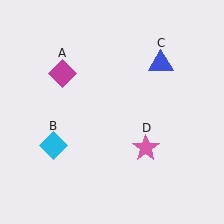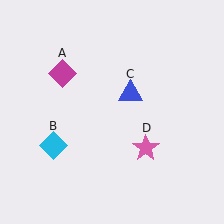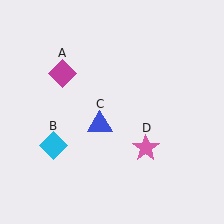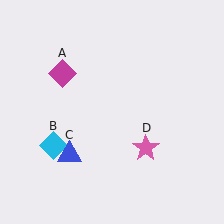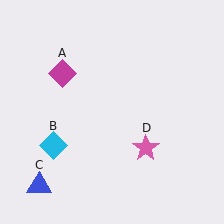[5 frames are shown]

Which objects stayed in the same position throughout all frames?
Magenta diamond (object A) and cyan diamond (object B) and pink star (object D) remained stationary.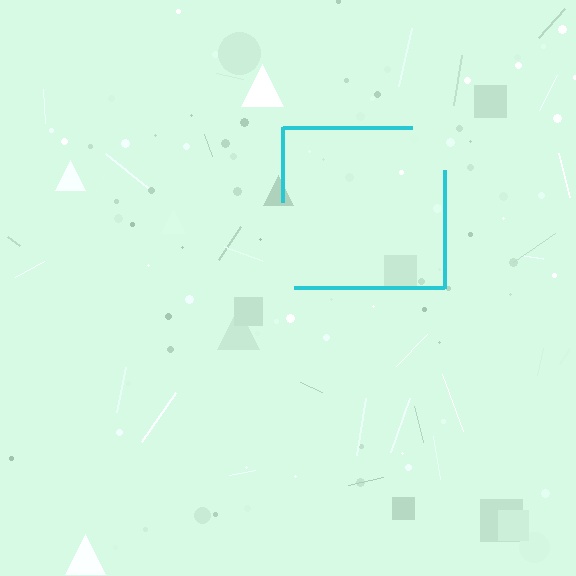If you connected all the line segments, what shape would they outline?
They would outline a square.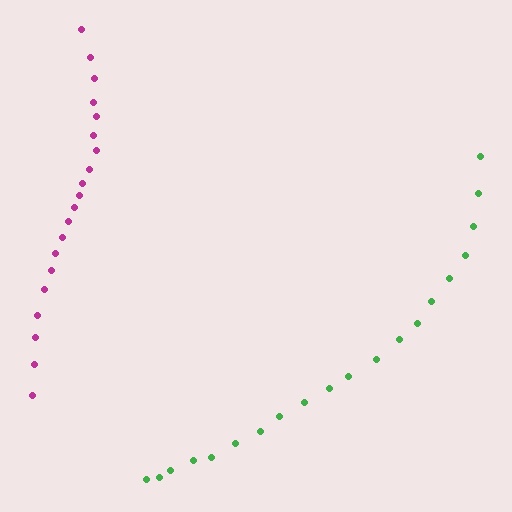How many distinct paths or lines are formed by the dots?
There are 2 distinct paths.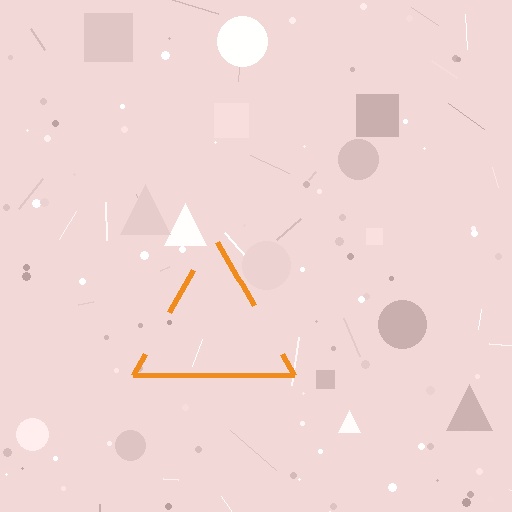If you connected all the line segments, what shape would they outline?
They would outline a triangle.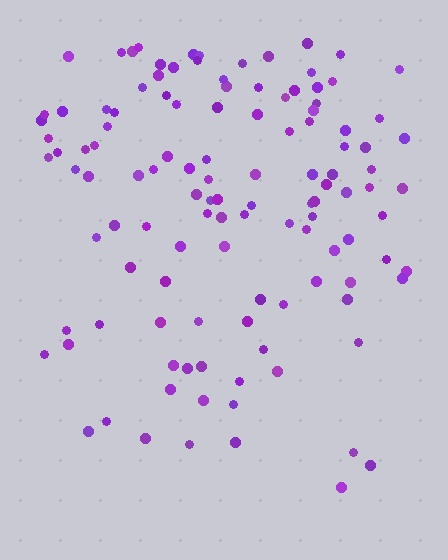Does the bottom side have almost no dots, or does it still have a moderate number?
Still a moderate number, just noticeably fewer than the top.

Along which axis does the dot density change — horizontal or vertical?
Vertical.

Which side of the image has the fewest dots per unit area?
The bottom.